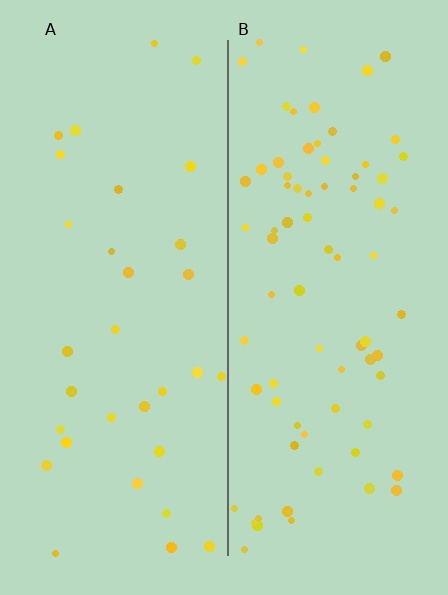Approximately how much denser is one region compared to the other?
Approximately 2.4× — region B over region A.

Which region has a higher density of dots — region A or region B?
B (the right).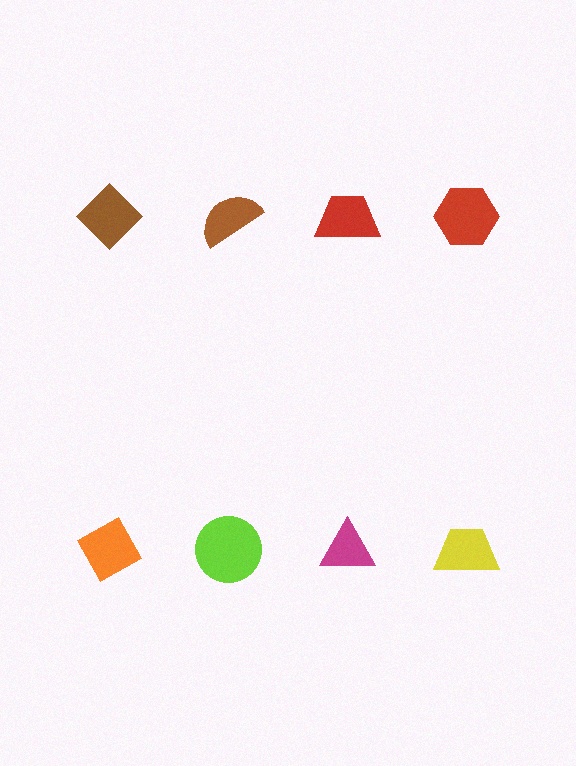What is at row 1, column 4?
A red hexagon.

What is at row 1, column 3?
A red trapezoid.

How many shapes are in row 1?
4 shapes.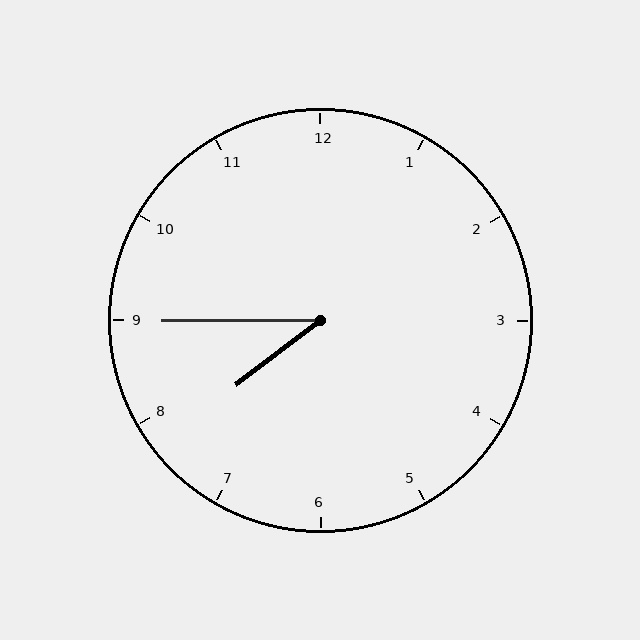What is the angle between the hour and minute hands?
Approximately 38 degrees.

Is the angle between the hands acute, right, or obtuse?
It is acute.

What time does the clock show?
7:45.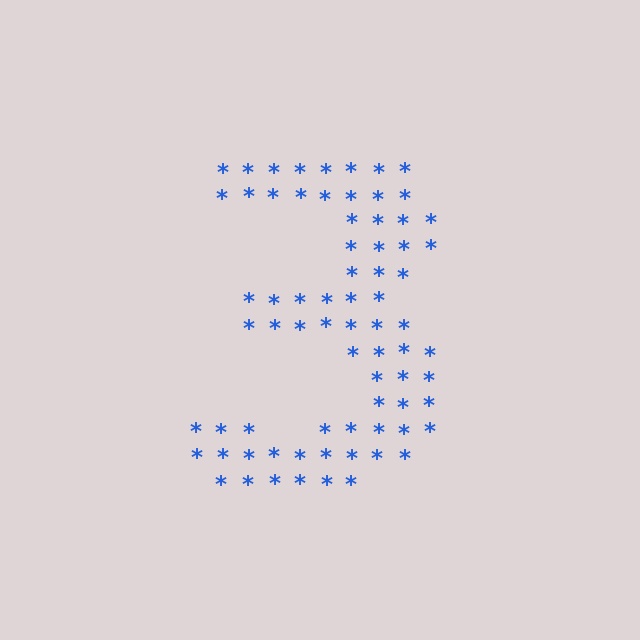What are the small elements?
The small elements are asterisks.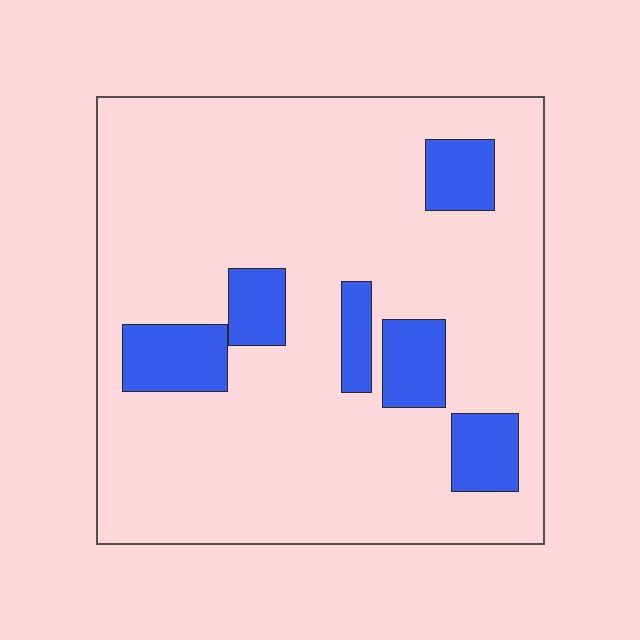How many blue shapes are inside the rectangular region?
6.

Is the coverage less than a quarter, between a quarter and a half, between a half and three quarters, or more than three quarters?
Less than a quarter.